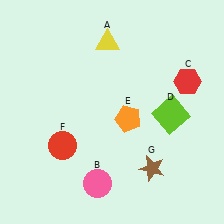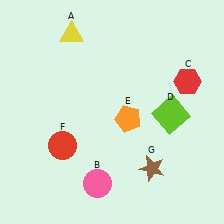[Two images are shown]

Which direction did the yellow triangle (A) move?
The yellow triangle (A) moved left.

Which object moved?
The yellow triangle (A) moved left.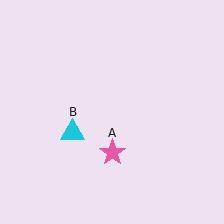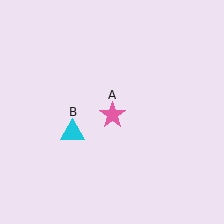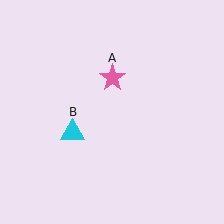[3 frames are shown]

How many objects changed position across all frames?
1 object changed position: pink star (object A).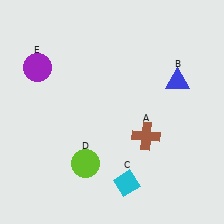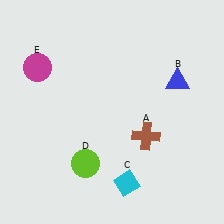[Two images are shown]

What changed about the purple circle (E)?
In Image 1, E is purple. In Image 2, it changed to magenta.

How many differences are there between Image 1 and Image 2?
There is 1 difference between the two images.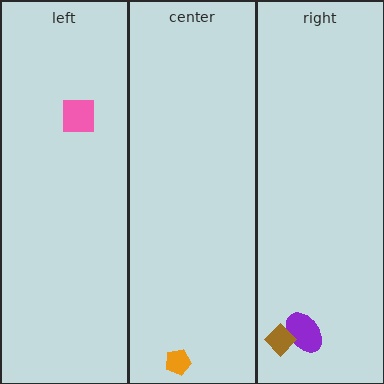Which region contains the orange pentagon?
The center region.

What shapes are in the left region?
The pink square.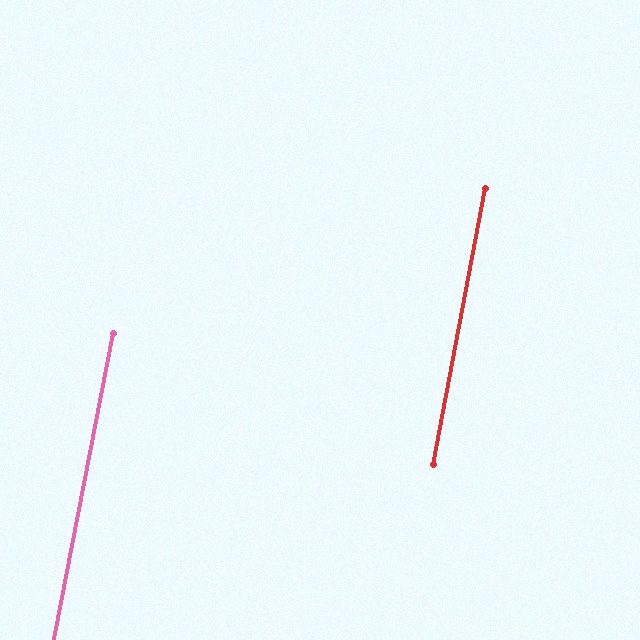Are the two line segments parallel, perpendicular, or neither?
Parallel — their directions differ by only 0.1°.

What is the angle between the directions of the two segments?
Approximately 0 degrees.